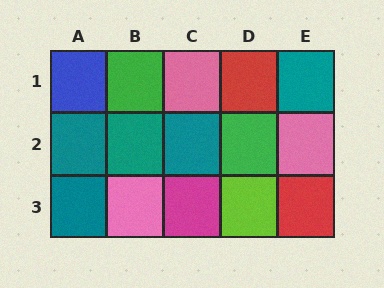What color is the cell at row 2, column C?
Teal.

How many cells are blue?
1 cell is blue.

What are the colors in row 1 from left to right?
Blue, green, pink, red, teal.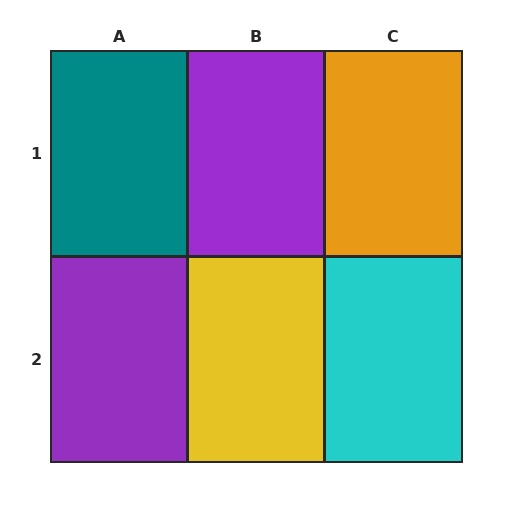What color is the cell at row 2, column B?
Yellow.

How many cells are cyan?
1 cell is cyan.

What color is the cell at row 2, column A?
Purple.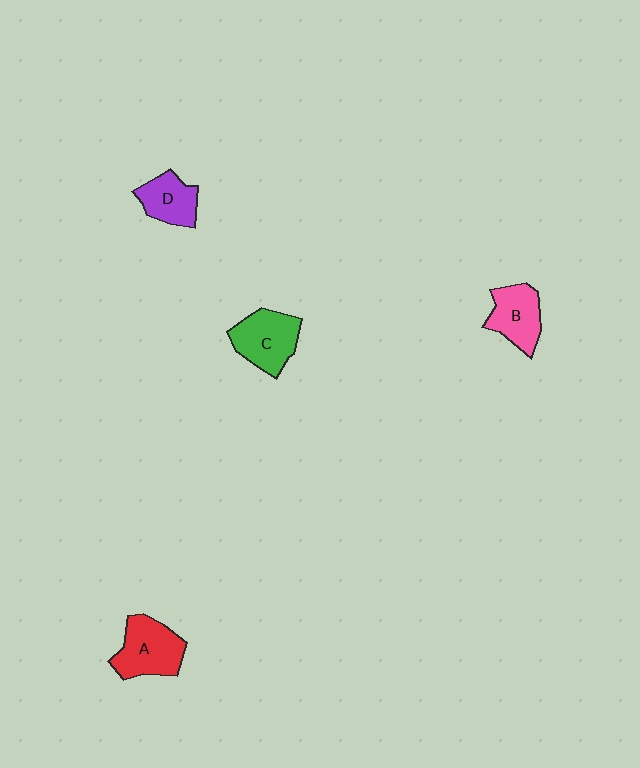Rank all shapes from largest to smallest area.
From largest to smallest: A (red), C (green), B (pink), D (purple).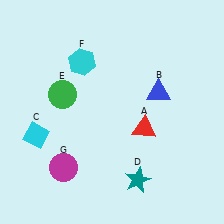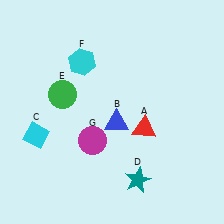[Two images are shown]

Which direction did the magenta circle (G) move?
The magenta circle (G) moved right.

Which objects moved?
The objects that moved are: the blue triangle (B), the magenta circle (G).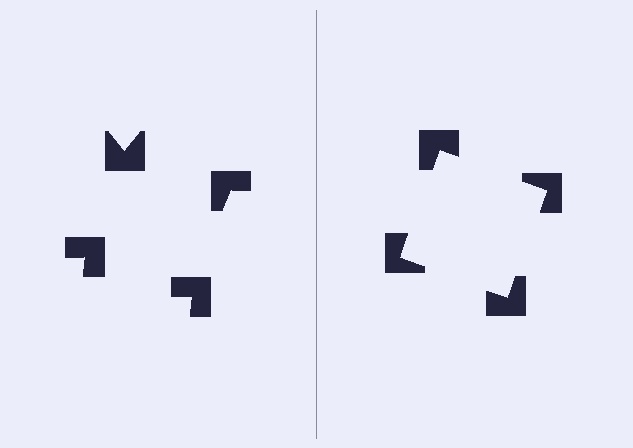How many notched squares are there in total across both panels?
8 — 4 on each side.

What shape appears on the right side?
An illusory square.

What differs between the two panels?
The notched squares are positioned identically on both sides; only the wedge orientations differ. On the right they align to a square; on the left they are misaligned.